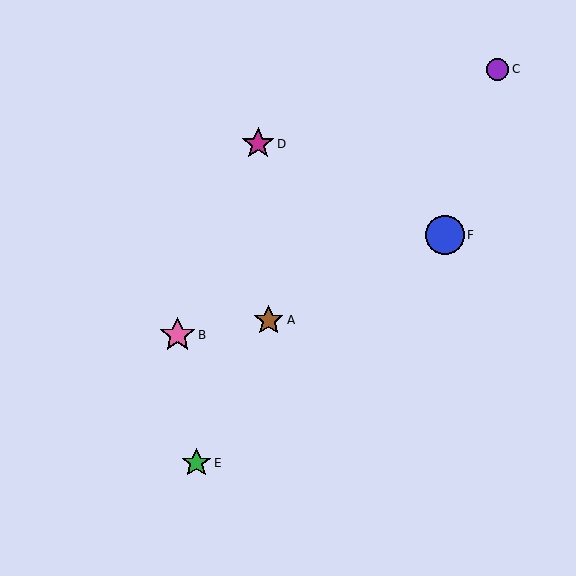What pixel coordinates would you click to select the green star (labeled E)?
Click at (196, 463) to select the green star E.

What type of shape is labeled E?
Shape E is a green star.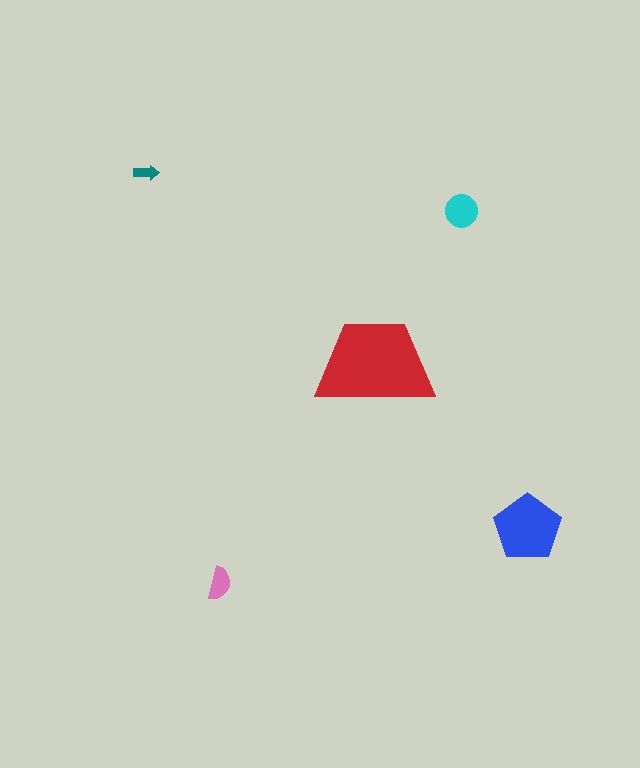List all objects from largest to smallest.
The red trapezoid, the blue pentagon, the cyan circle, the pink semicircle, the teal arrow.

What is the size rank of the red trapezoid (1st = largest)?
1st.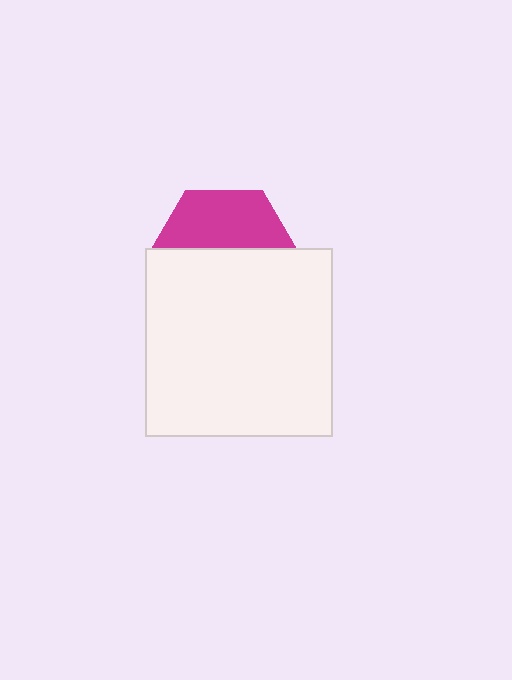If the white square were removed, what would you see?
You would see the complete magenta hexagon.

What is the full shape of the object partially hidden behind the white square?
The partially hidden object is a magenta hexagon.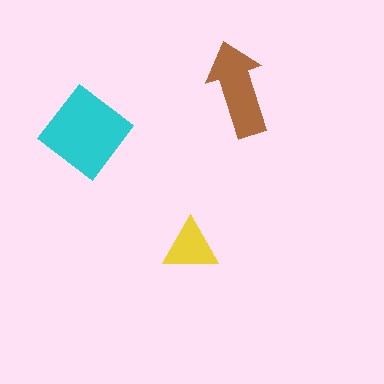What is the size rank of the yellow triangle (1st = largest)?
3rd.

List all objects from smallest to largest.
The yellow triangle, the brown arrow, the cyan diamond.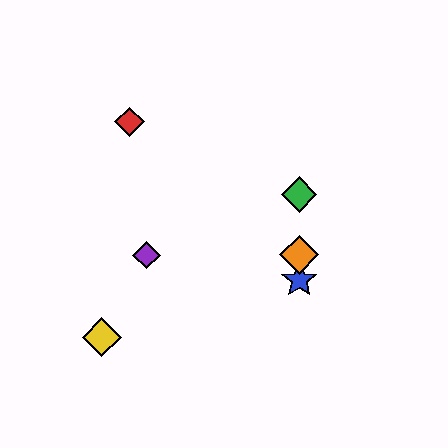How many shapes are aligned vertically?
3 shapes (the blue star, the green diamond, the orange diamond) are aligned vertically.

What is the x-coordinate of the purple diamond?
The purple diamond is at x≈146.